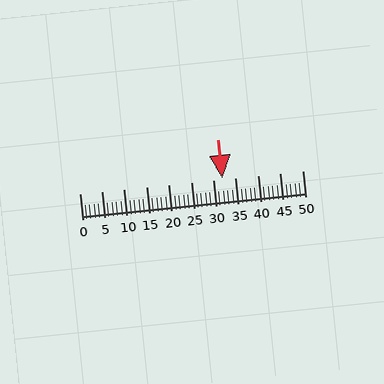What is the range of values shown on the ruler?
The ruler shows values from 0 to 50.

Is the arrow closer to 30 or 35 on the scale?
The arrow is closer to 30.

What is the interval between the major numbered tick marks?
The major tick marks are spaced 5 units apart.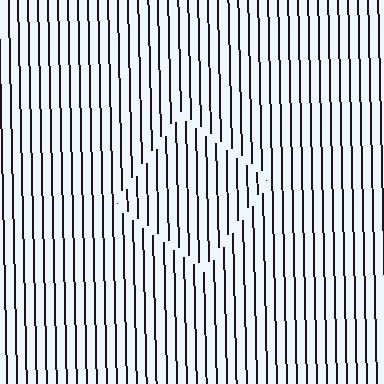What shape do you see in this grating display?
An illusory square. The interior of the shape contains the same grating, shifted by half a period — the contour is defined by the phase discontinuity where line-ends from the inner and outer gratings abut.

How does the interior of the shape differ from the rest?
The interior of the shape contains the same grating, shifted by half a period — the contour is defined by the phase discontinuity where line-ends from the inner and outer gratings abut.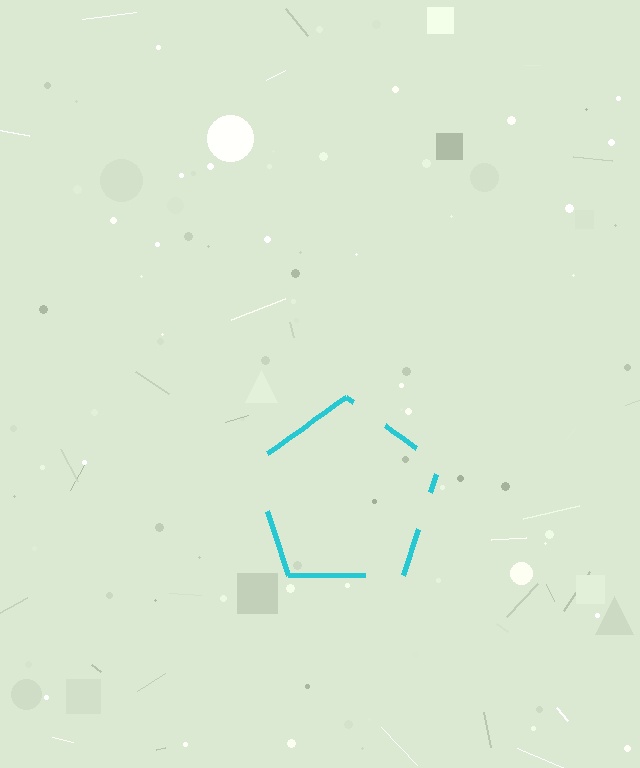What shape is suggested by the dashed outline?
The dashed outline suggests a pentagon.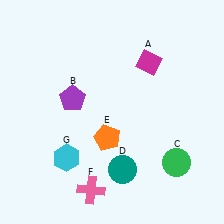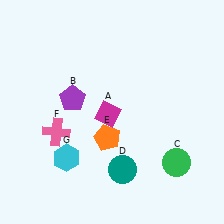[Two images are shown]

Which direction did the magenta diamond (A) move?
The magenta diamond (A) moved down.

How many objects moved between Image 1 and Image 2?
2 objects moved between the two images.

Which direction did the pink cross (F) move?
The pink cross (F) moved up.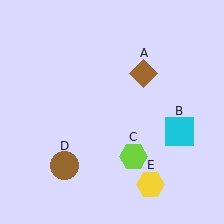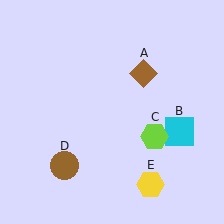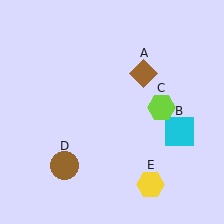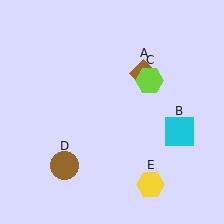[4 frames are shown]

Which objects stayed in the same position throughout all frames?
Brown diamond (object A) and cyan square (object B) and brown circle (object D) and yellow hexagon (object E) remained stationary.